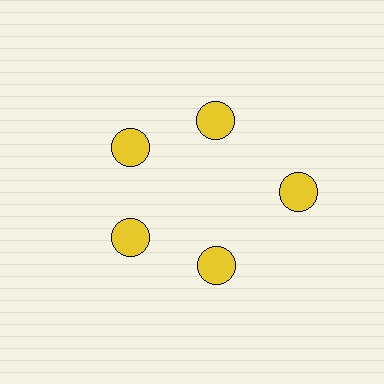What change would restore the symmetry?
The symmetry would be restored by moving it inward, back onto the ring so that all 5 circles sit at equal angles and equal distance from the center.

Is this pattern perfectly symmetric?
No. The 5 yellow circles are arranged in a ring, but one element near the 3 o'clock position is pushed outward from the center, breaking the 5-fold rotational symmetry.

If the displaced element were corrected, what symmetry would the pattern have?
It would have 5-fold rotational symmetry — the pattern would map onto itself every 72 degrees.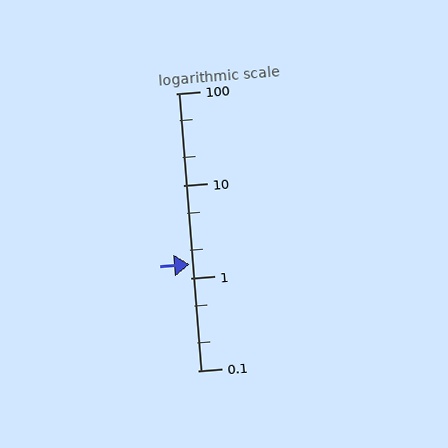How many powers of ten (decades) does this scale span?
The scale spans 3 decades, from 0.1 to 100.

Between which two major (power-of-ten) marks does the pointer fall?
The pointer is between 1 and 10.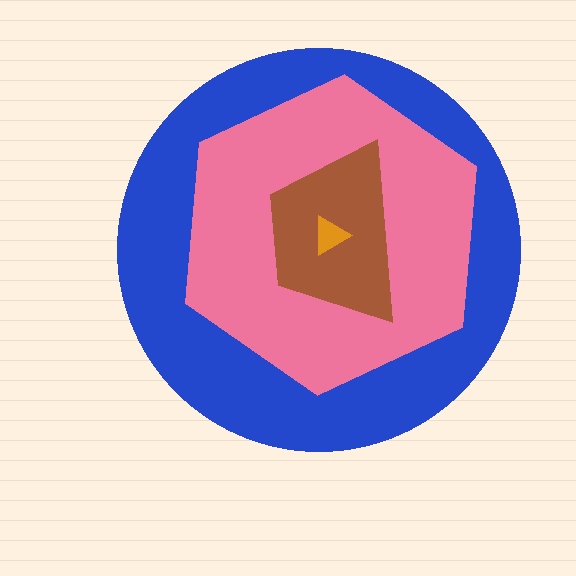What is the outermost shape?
The blue circle.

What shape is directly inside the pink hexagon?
The brown trapezoid.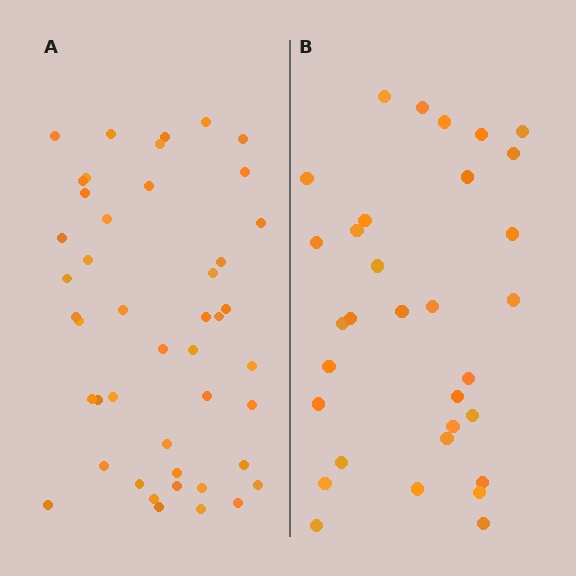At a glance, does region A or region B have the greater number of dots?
Region A (the left region) has more dots.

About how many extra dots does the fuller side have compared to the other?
Region A has approximately 15 more dots than region B.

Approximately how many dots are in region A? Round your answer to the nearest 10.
About 40 dots. (The exact count is 45, which rounds to 40.)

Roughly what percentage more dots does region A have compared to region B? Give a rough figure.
About 40% more.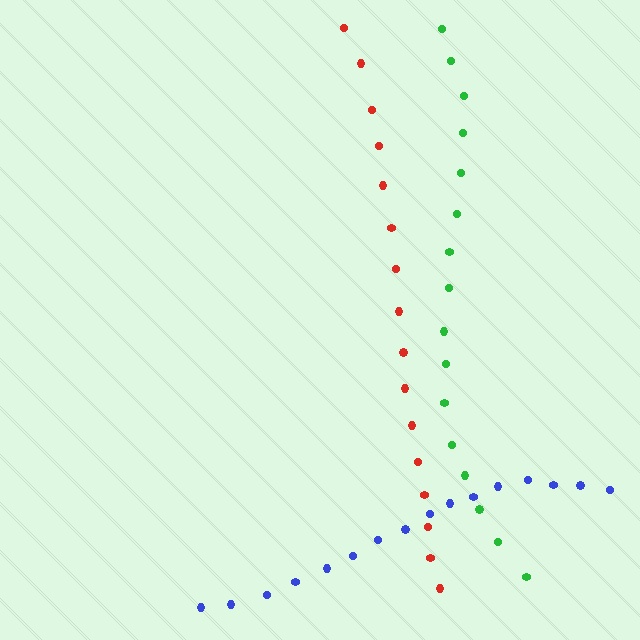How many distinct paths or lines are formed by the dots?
There are 3 distinct paths.